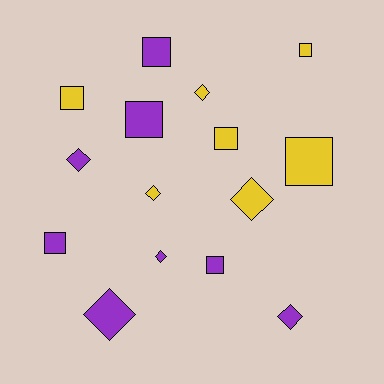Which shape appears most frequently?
Square, with 8 objects.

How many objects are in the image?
There are 15 objects.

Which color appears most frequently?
Purple, with 8 objects.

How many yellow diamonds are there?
There are 3 yellow diamonds.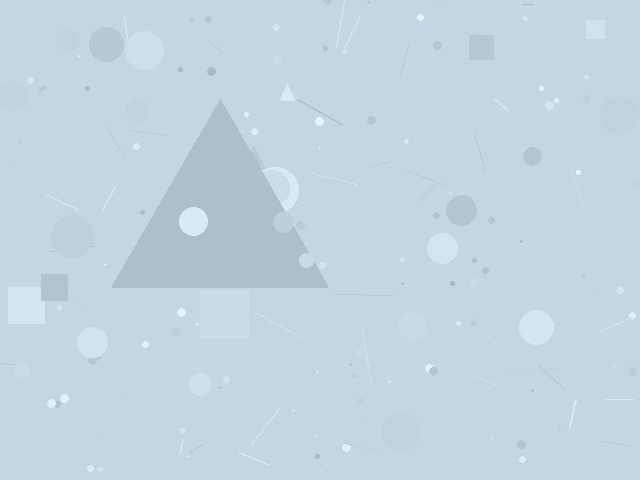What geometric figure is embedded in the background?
A triangle is embedded in the background.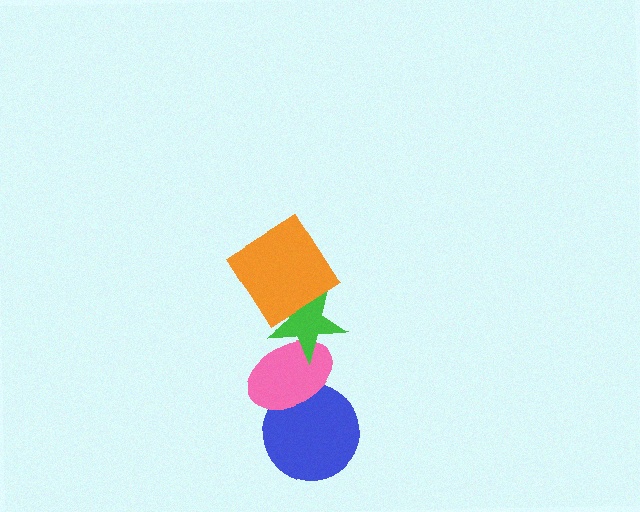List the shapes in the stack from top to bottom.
From top to bottom: the orange diamond, the green star, the pink ellipse, the blue circle.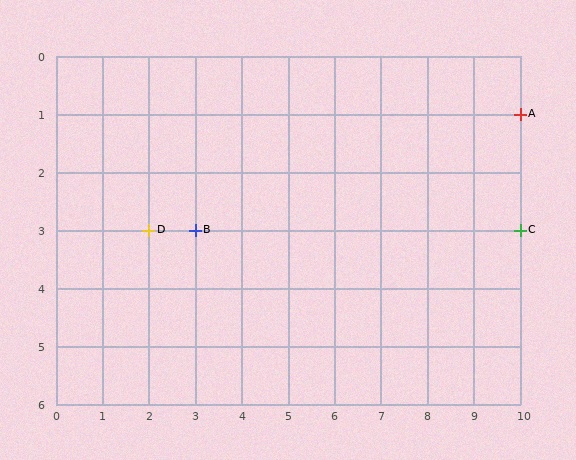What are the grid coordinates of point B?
Point B is at grid coordinates (3, 3).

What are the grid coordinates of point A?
Point A is at grid coordinates (10, 1).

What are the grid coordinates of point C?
Point C is at grid coordinates (10, 3).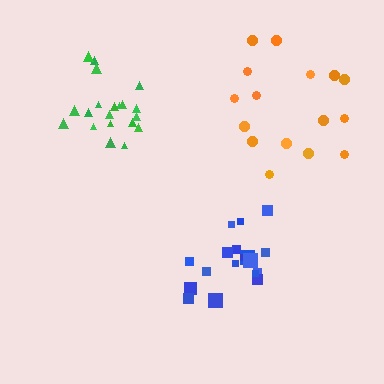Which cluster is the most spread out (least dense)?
Orange.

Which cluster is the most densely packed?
Green.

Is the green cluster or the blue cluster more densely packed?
Green.